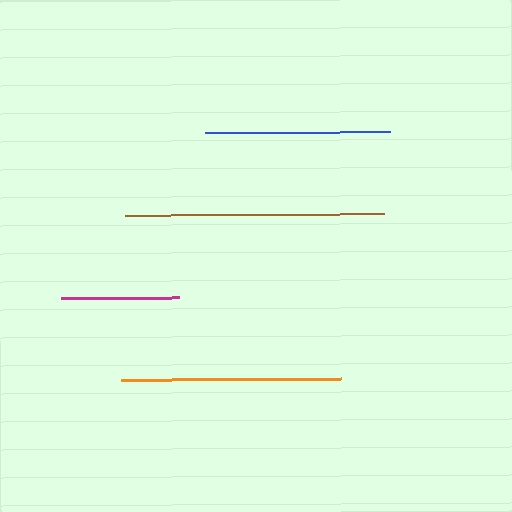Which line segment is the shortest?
The magenta line is the shortest at approximately 118 pixels.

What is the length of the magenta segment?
The magenta segment is approximately 118 pixels long.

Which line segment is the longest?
The brown line is the longest at approximately 259 pixels.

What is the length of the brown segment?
The brown segment is approximately 259 pixels long.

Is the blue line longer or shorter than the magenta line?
The blue line is longer than the magenta line.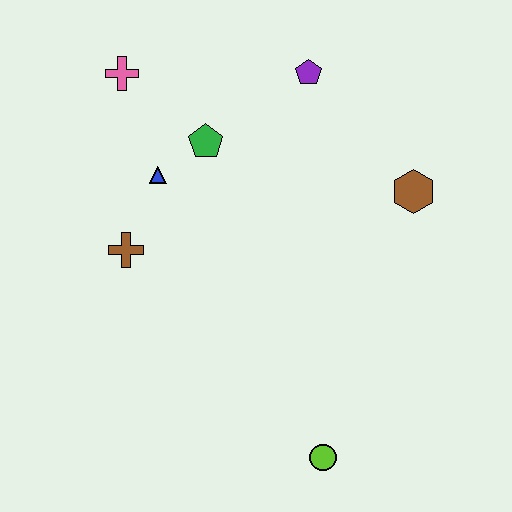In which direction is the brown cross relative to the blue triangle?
The brown cross is below the blue triangle.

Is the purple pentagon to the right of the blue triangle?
Yes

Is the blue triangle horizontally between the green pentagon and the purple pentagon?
No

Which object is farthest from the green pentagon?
The lime circle is farthest from the green pentagon.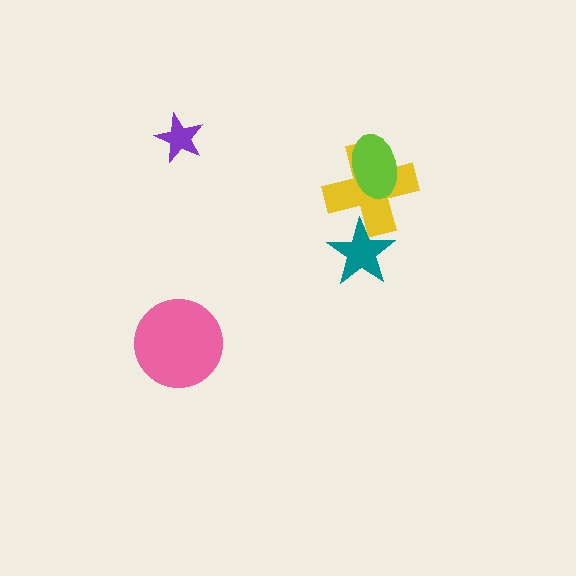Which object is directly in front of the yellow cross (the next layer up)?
The teal star is directly in front of the yellow cross.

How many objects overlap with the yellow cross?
2 objects overlap with the yellow cross.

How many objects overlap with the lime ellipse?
1 object overlaps with the lime ellipse.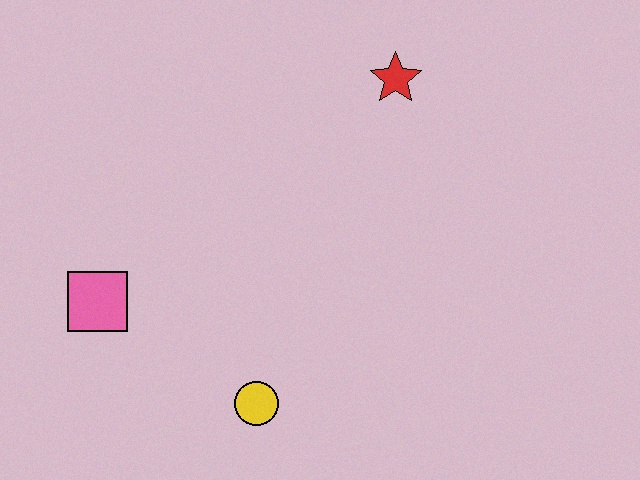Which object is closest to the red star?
The yellow circle is closest to the red star.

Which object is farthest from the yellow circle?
The red star is farthest from the yellow circle.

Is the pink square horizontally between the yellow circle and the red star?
No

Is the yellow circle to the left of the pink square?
No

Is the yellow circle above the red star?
No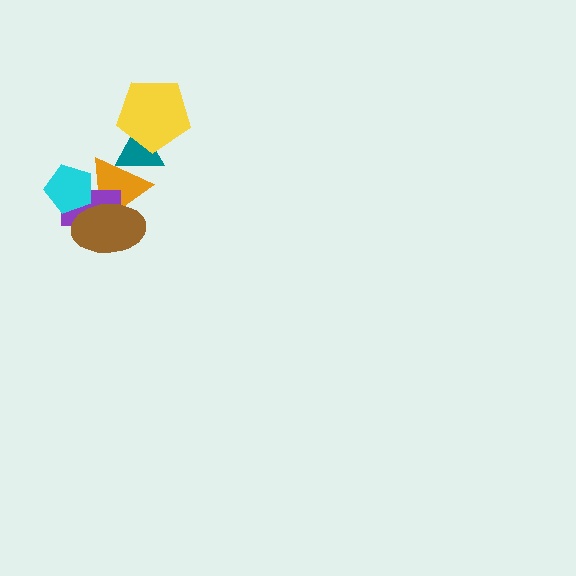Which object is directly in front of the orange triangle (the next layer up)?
The purple rectangle is directly in front of the orange triangle.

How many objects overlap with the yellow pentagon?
1 object overlaps with the yellow pentagon.